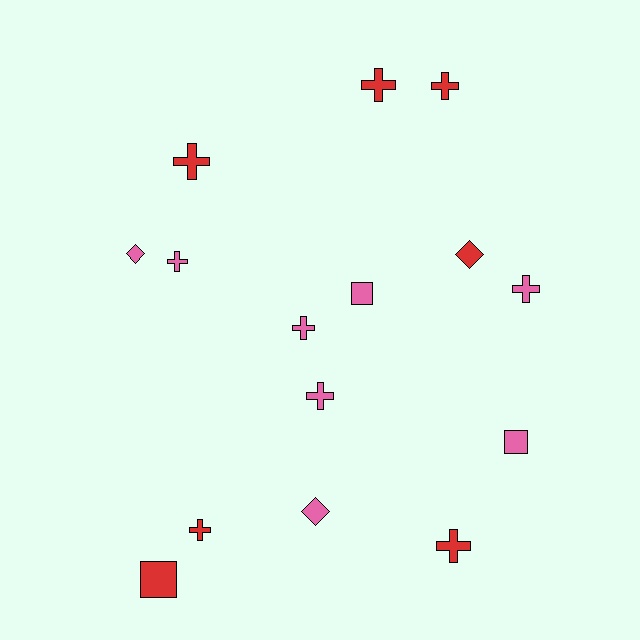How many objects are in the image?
There are 15 objects.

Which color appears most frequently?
Pink, with 8 objects.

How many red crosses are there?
There are 5 red crosses.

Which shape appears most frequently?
Cross, with 9 objects.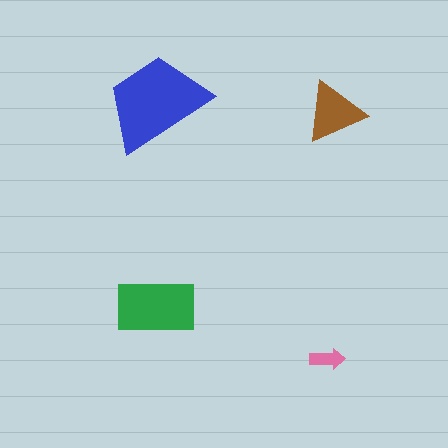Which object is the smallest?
The pink arrow.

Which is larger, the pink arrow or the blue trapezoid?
The blue trapezoid.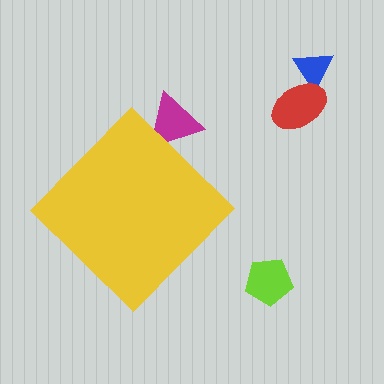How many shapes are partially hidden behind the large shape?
1 shape is partially hidden.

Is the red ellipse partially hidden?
No, the red ellipse is fully visible.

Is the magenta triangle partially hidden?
Yes, the magenta triangle is partially hidden behind the yellow diamond.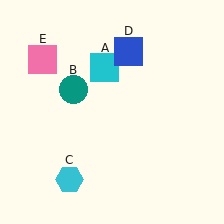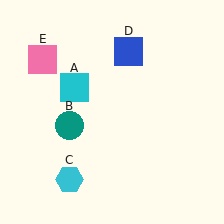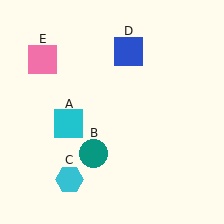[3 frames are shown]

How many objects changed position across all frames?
2 objects changed position: cyan square (object A), teal circle (object B).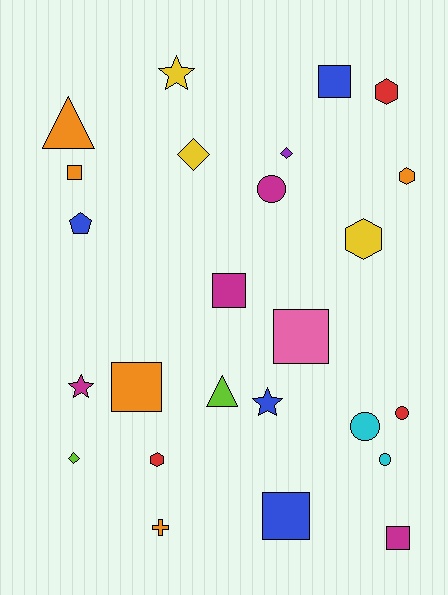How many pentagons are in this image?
There is 1 pentagon.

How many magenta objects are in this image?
There are 4 magenta objects.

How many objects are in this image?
There are 25 objects.